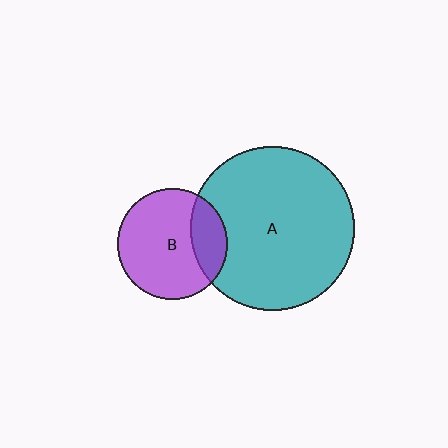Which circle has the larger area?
Circle A (teal).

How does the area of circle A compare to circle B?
Approximately 2.2 times.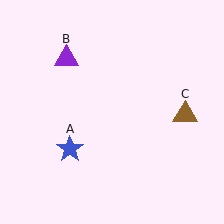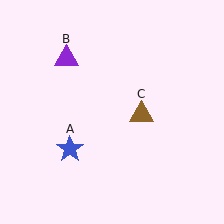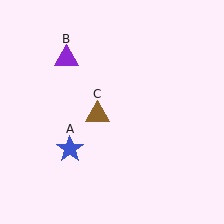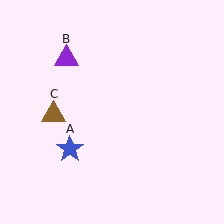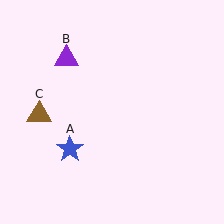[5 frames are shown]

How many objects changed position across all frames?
1 object changed position: brown triangle (object C).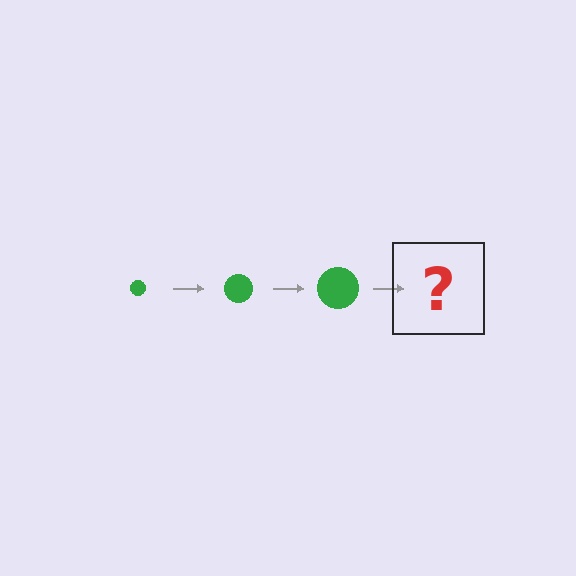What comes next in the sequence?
The next element should be a green circle, larger than the previous one.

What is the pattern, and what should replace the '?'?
The pattern is that the circle gets progressively larger each step. The '?' should be a green circle, larger than the previous one.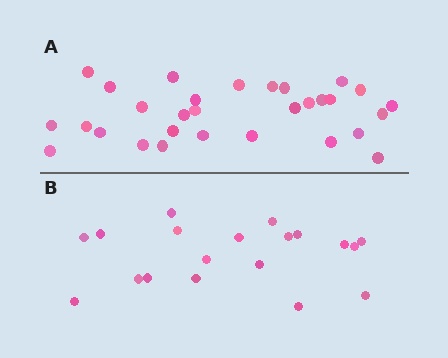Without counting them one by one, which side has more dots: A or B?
Region A (the top region) has more dots.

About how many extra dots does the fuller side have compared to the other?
Region A has roughly 12 or so more dots than region B.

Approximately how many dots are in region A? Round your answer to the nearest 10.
About 30 dots.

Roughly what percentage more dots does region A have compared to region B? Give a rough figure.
About 60% more.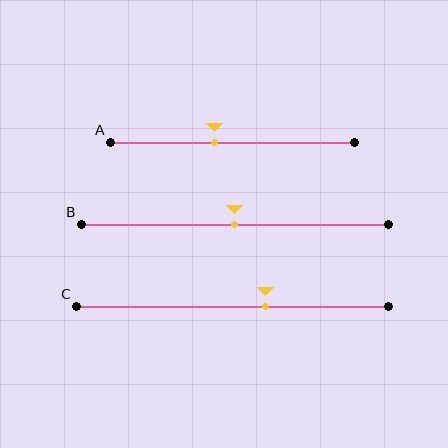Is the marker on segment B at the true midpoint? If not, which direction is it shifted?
Yes, the marker on segment B is at the true midpoint.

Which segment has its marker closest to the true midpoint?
Segment B has its marker closest to the true midpoint.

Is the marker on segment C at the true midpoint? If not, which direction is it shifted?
No, the marker on segment C is shifted to the right by about 11% of the segment length.